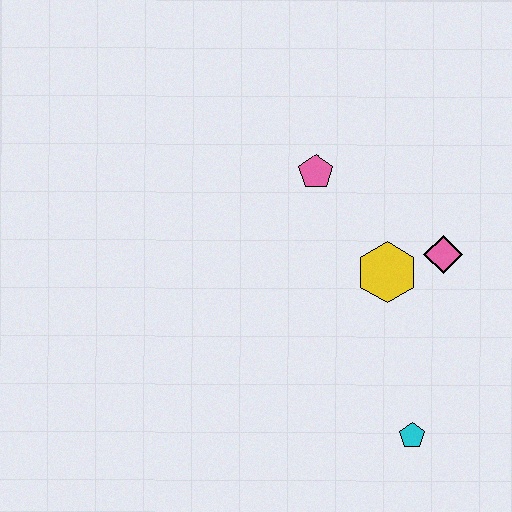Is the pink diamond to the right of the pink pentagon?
Yes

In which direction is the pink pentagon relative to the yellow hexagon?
The pink pentagon is above the yellow hexagon.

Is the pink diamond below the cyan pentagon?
No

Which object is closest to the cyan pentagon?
The yellow hexagon is closest to the cyan pentagon.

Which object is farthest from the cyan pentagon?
The pink pentagon is farthest from the cyan pentagon.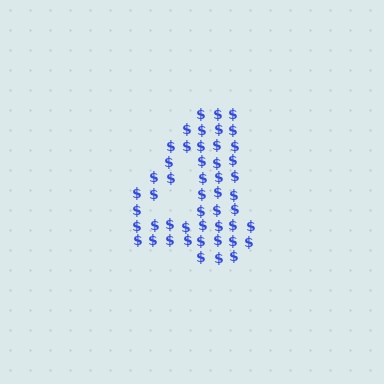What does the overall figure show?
The overall figure shows the digit 4.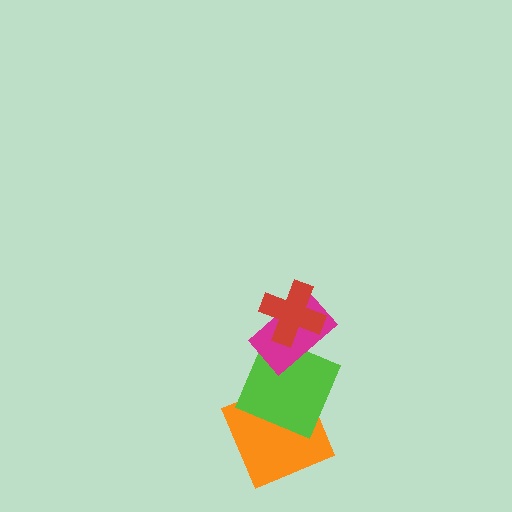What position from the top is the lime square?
The lime square is 3rd from the top.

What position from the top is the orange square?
The orange square is 4th from the top.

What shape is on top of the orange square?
The lime square is on top of the orange square.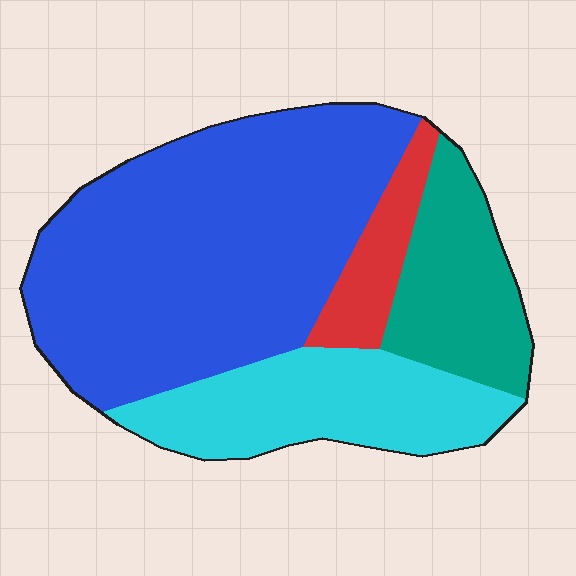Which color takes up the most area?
Blue, at roughly 55%.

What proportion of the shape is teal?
Teal takes up less than a sixth of the shape.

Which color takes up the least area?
Red, at roughly 10%.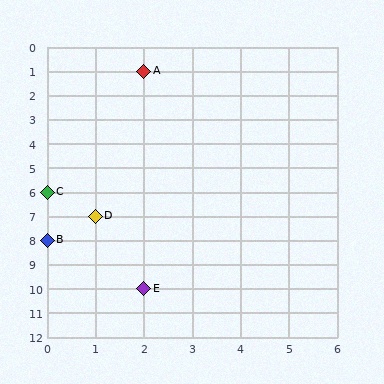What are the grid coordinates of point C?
Point C is at grid coordinates (0, 6).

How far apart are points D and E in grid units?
Points D and E are 1 column and 3 rows apart (about 3.2 grid units diagonally).